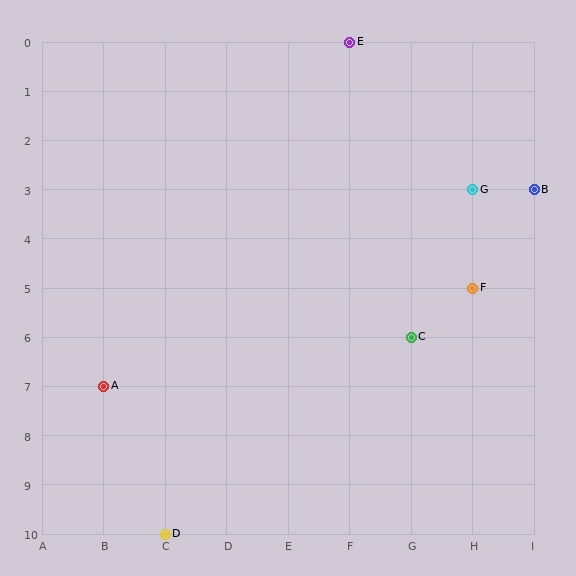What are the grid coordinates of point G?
Point G is at grid coordinates (H, 3).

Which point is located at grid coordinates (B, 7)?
Point A is at (B, 7).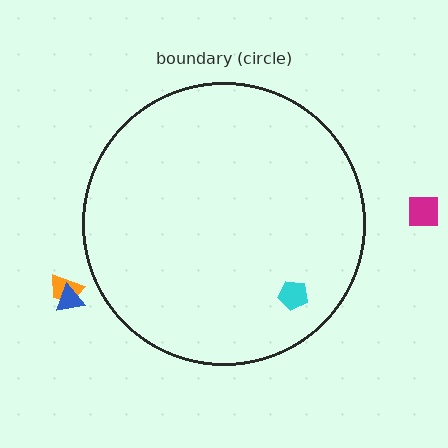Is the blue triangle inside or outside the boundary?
Outside.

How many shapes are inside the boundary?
1 inside, 3 outside.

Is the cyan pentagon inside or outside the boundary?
Inside.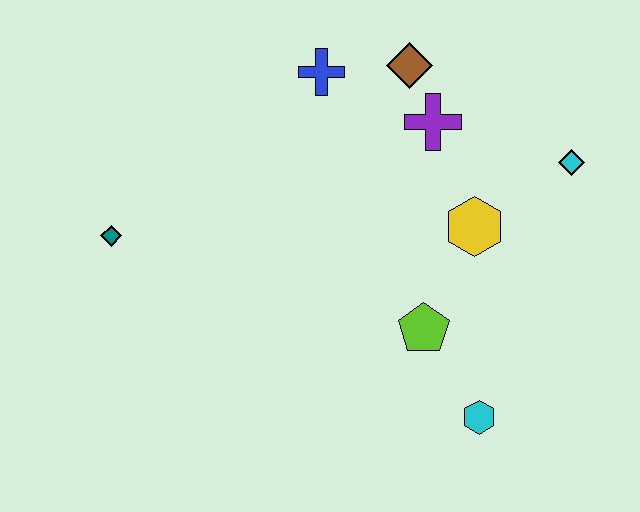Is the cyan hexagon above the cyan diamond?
No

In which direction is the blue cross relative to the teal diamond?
The blue cross is to the right of the teal diamond.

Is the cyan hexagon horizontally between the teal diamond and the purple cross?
No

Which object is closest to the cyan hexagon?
The lime pentagon is closest to the cyan hexagon.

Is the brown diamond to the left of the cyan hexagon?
Yes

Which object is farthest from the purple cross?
The teal diamond is farthest from the purple cross.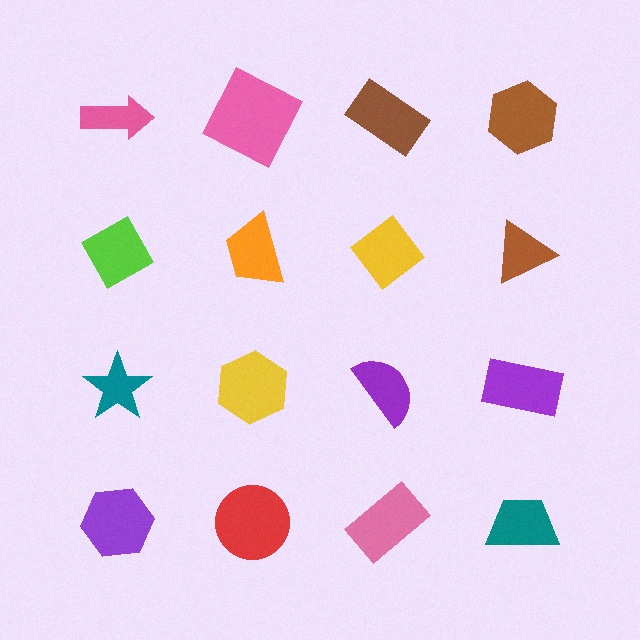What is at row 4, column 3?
A pink rectangle.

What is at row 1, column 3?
A brown rectangle.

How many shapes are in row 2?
4 shapes.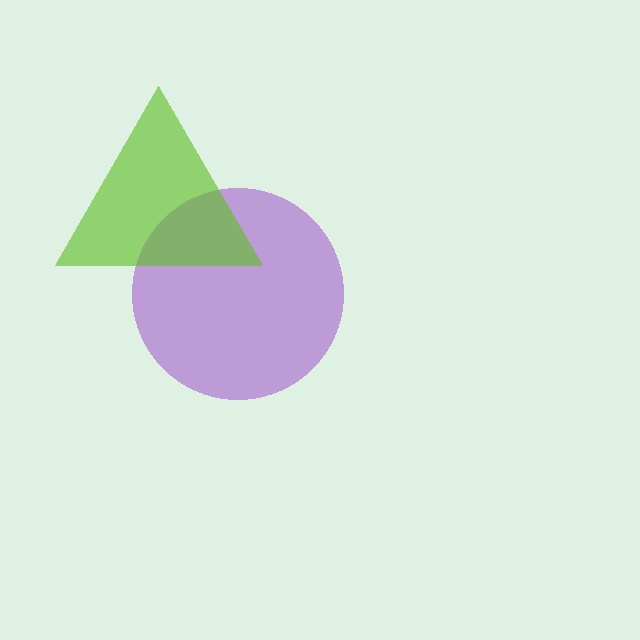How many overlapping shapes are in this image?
There are 2 overlapping shapes in the image.